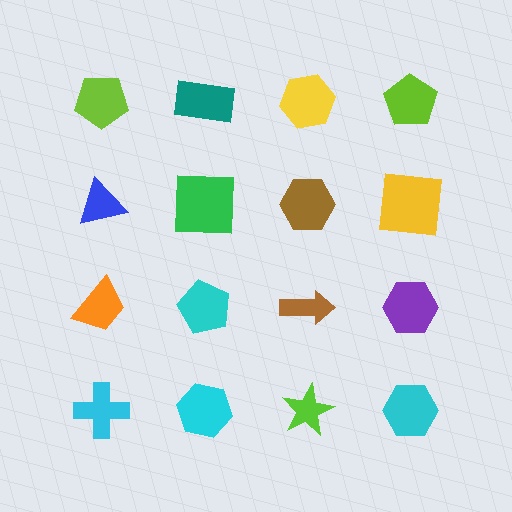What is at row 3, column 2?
A cyan pentagon.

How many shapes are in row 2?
4 shapes.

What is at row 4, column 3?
A lime star.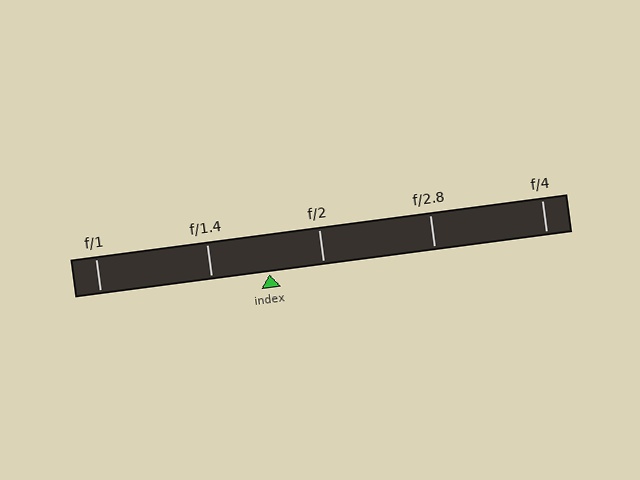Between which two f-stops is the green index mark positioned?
The index mark is between f/1.4 and f/2.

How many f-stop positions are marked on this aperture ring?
There are 5 f-stop positions marked.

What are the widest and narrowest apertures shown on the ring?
The widest aperture shown is f/1 and the narrowest is f/4.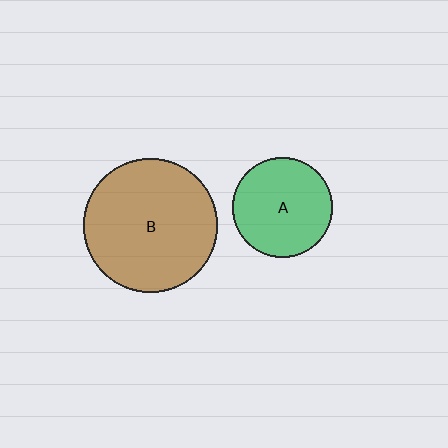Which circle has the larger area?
Circle B (brown).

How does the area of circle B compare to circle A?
Approximately 1.8 times.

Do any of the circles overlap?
No, none of the circles overlap.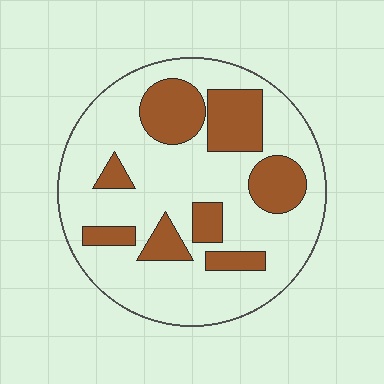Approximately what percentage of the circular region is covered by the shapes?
Approximately 25%.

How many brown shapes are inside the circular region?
8.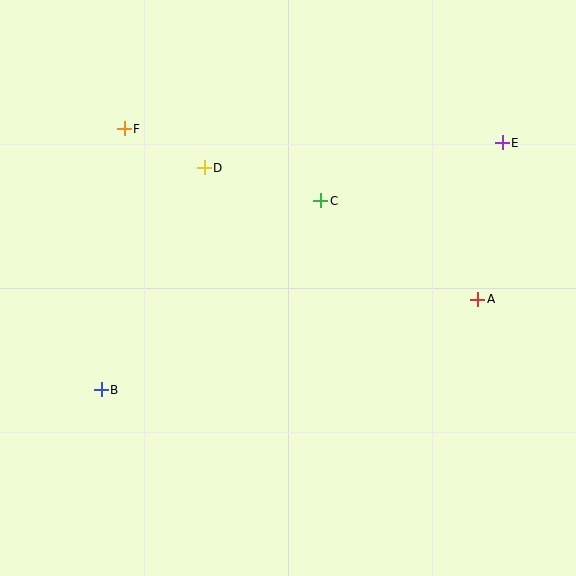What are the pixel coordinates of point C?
Point C is at (321, 201).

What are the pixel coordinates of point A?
Point A is at (478, 299).